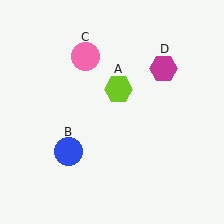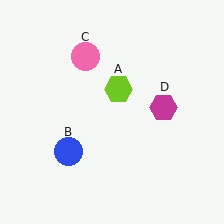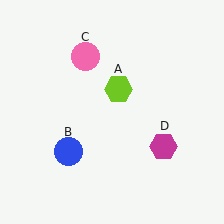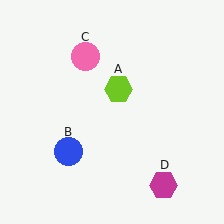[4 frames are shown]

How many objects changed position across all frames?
1 object changed position: magenta hexagon (object D).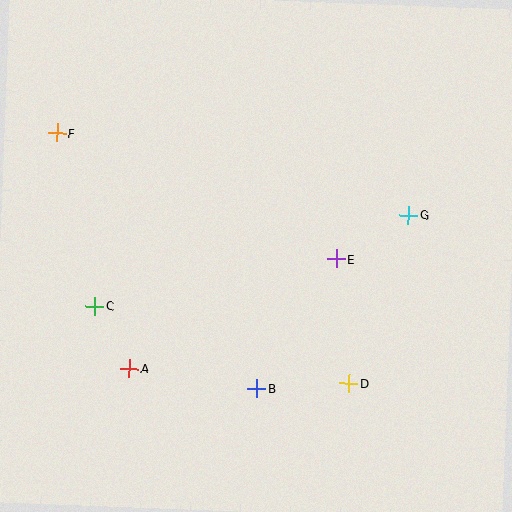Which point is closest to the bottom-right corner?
Point D is closest to the bottom-right corner.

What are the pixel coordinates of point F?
Point F is at (57, 133).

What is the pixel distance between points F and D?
The distance between F and D is 385 pixels.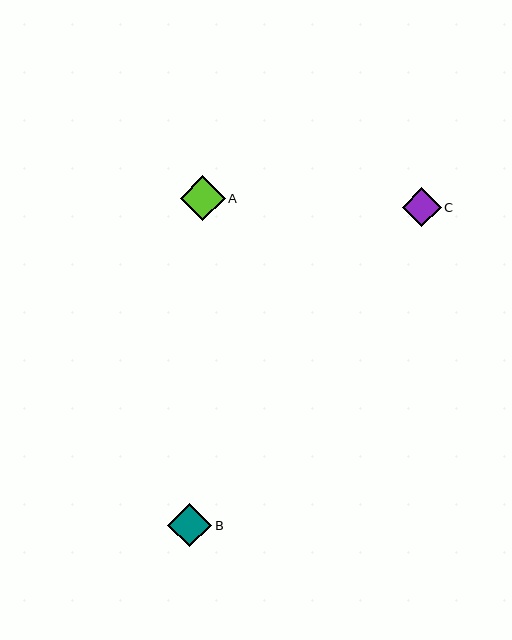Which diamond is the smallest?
Diamond C is the smallest with a size of approximately 39 pixels.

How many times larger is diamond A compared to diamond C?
Diamond A is approximately 1.2 times the size of diamond C.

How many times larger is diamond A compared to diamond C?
Diamond A is approximately 1.2 times the size of diamond C.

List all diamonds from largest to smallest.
From largest to smallest: A, B, C.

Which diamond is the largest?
Diamond A is the largest with a size of approximately 45 pixels.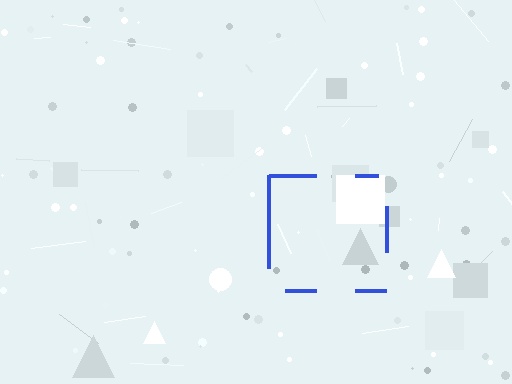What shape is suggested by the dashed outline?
The dashed outline suggests a square.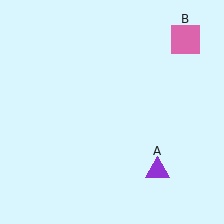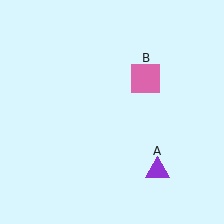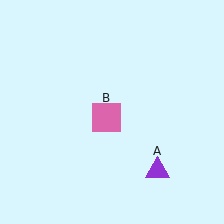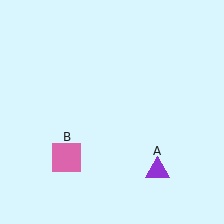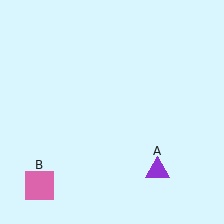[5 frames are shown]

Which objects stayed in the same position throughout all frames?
Purple triangle (object A) remained stationary.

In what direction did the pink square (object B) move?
The pink square (object B) moved down and to the left.